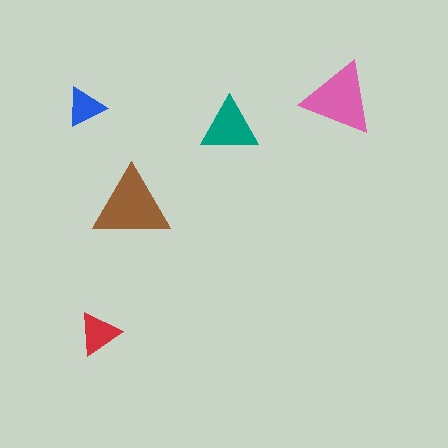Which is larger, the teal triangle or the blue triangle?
The teal one.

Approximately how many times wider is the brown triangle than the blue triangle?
About 2 times wider.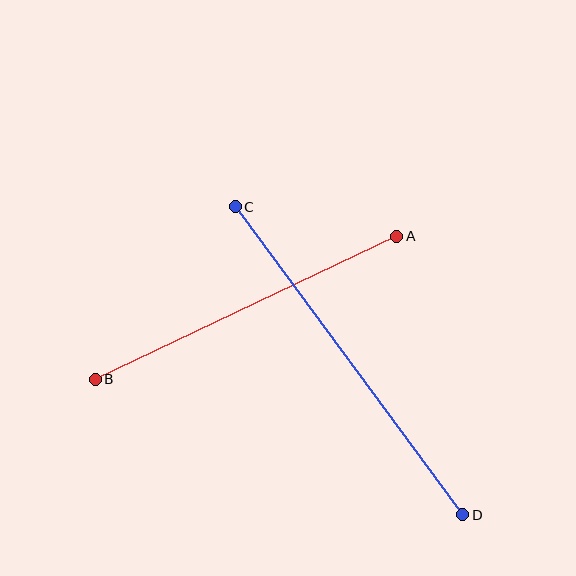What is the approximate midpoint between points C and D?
The midpoint is at approximately (349, 361) pixels.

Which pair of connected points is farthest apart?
Points C and D are farthest apart.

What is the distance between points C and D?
The distance is approximately 383 pixels.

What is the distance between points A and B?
The distance is approximately 334 pixels.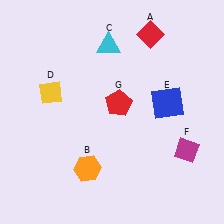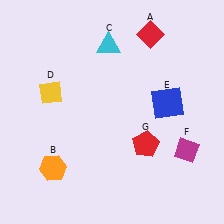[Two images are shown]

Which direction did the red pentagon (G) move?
The red pentagon (G) moved down.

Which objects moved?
The objects that moved are: the orange hexagon (B), the red pentagon (G).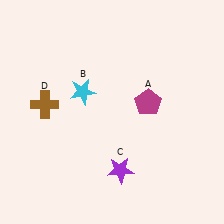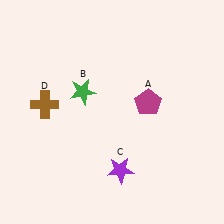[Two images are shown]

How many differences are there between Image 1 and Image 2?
There is 1 difference between the two images.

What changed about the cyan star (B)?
In Image 1, B is cyan. In Image 2, it changed to green.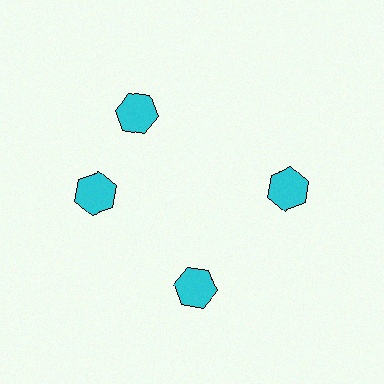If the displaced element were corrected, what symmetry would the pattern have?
It would have 4-fold rotational symmetry — the pattern would map onto itself every 90 degrees.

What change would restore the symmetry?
The symmetry would be restored by rotating it back into even spacing with its neighbors so that all 4 hexagons sit at equal angles and equal distance from the center.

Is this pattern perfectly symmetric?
No. The 4 cyan hexagons are arranged in a ring, but one element near the 12 o'clock position is rotated out of alignment along the ring, breaking the 4-fold rotational symmetry.